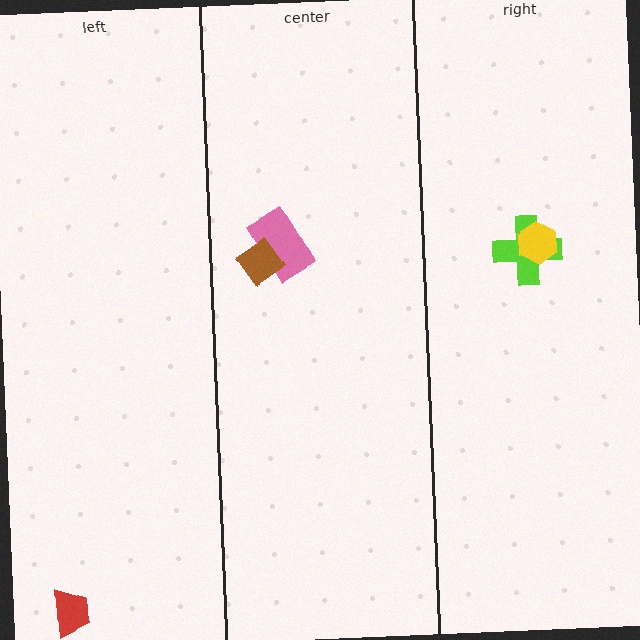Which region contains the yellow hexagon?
The right region.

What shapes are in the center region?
The pink rectangle, the brown diamond.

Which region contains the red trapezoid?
The left region.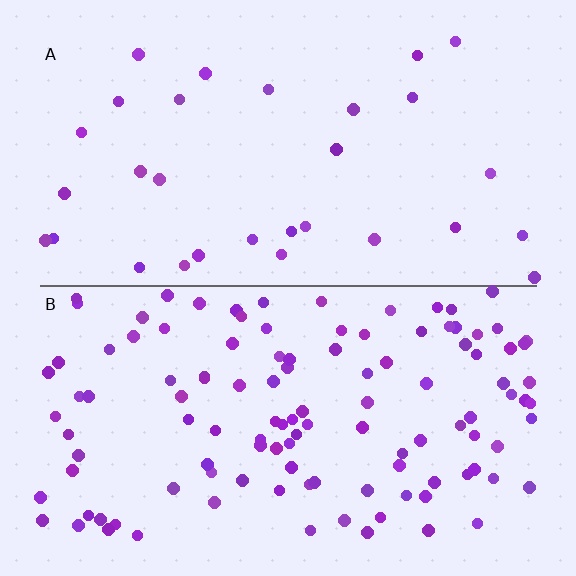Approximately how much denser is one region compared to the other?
Approximately 3.8× — region B over region A.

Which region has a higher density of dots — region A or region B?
B (the bottom).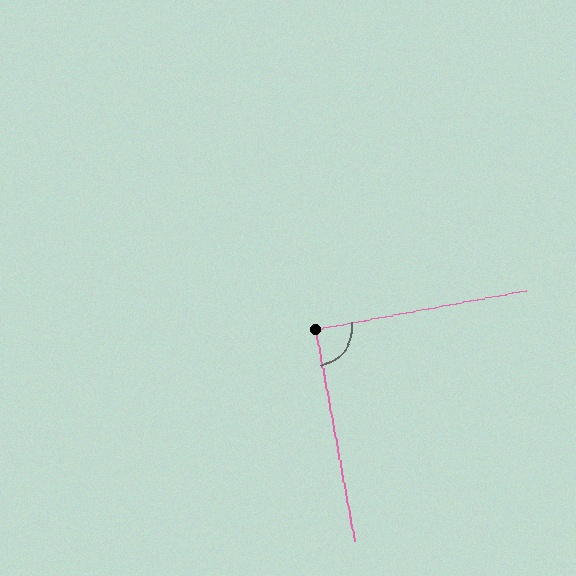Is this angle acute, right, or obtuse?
It is approximately a right angle.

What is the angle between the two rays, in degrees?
Approximately 90 degrees.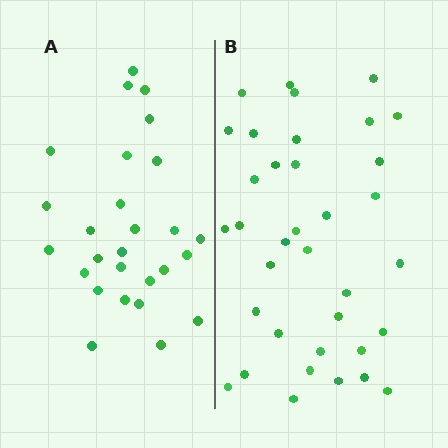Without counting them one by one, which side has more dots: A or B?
Region B (the right region) has more dots.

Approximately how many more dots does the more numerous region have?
Region B has roughly 8 or so more dots than region A.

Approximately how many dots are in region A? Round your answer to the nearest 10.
About 30 dots. (The exact count is 27, which rounds to 30.)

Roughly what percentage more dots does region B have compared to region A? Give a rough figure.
About 35% more.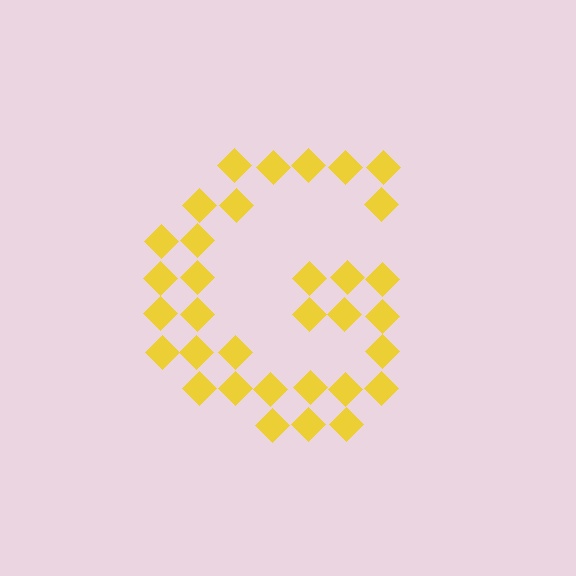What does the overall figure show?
The overall figure shows the letter G.